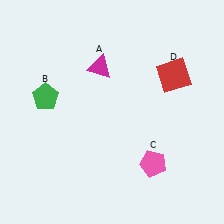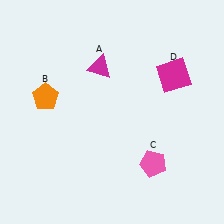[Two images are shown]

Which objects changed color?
B changed from green to orange. D changed from red to magenta.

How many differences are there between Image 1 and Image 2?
There are 2 differences between the two images.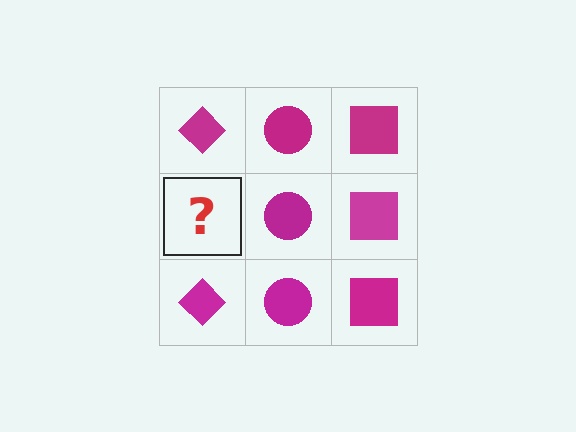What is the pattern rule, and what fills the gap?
The rule is that each column has a consistent shape. The gap should be filled with a magenta diamond.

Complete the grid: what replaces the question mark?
The question mark should be replaced with a magenta diamond.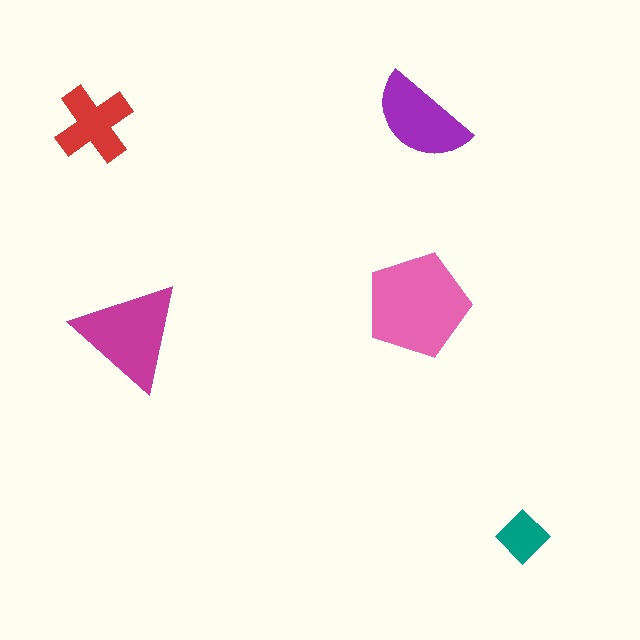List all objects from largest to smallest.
The pink pentagon, the magenta triangle, the purple semicircle, the red cross, the teal diamond.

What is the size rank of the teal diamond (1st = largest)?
5th.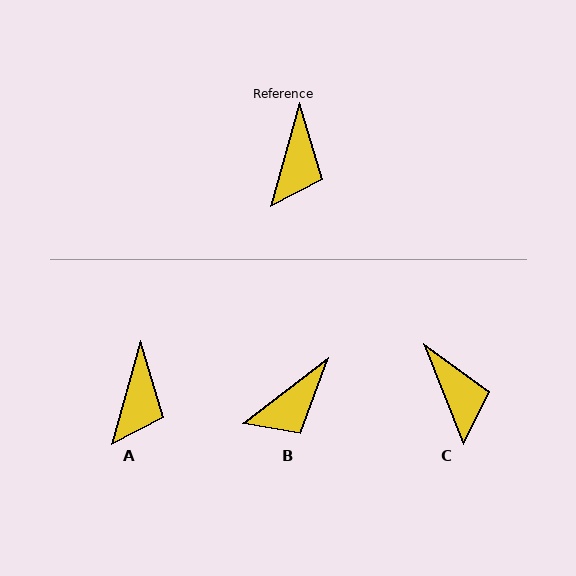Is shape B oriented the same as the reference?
No, it is off by about 37 degrees.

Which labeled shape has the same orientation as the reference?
A.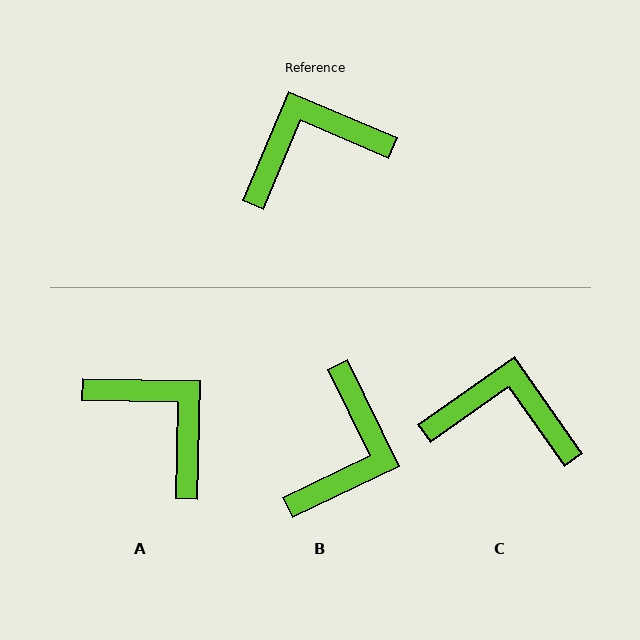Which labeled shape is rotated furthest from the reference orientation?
B, about 131 degrees away.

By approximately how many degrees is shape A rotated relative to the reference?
Approximately 68 degrees clockwise.